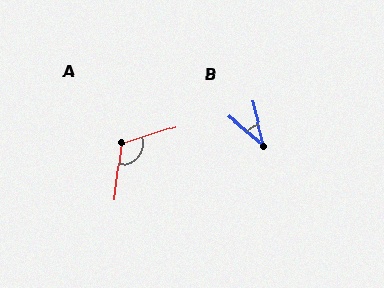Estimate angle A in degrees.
Approximately 114 degrees.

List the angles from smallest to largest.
B (36°), A (114°).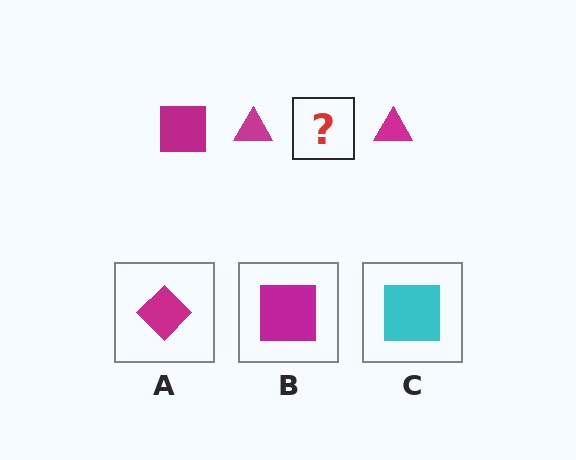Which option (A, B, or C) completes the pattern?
B.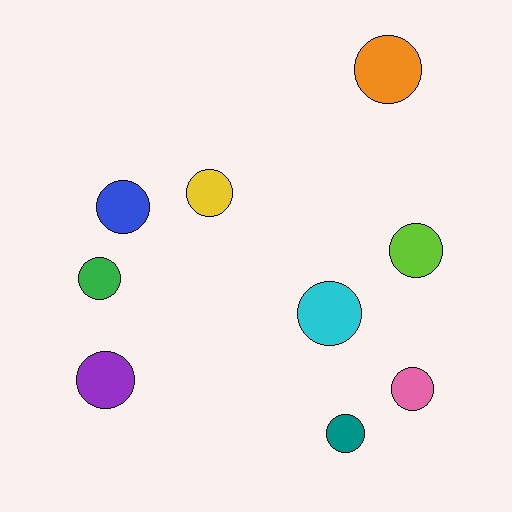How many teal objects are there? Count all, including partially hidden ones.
There is 1 teal object.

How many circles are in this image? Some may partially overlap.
There are 9 circles.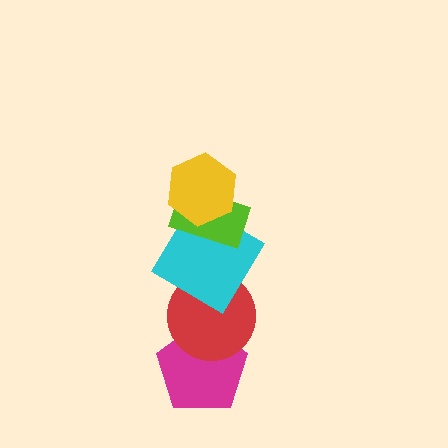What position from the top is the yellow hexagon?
The yellow hexagon is 1st from the top.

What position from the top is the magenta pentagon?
The magenta pentagon is 5th from the top.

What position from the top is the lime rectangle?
The lime rectangle is 2nd from the top.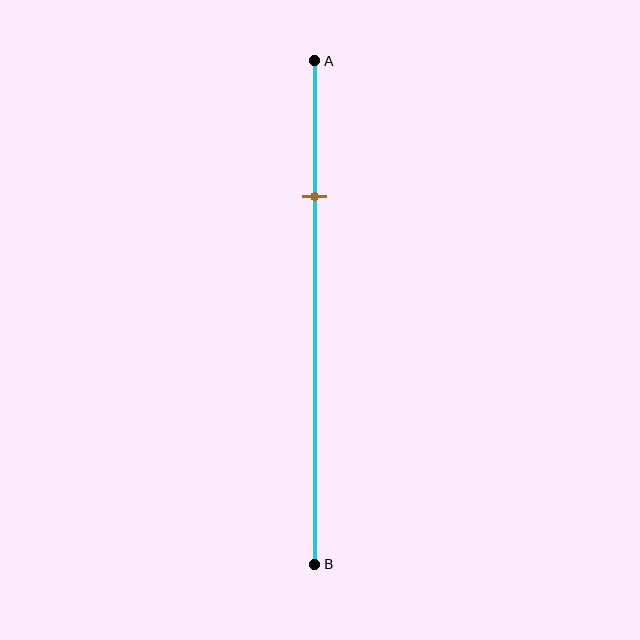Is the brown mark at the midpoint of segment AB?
No, the mark is at about 25% from A, not at the 50% midpoint.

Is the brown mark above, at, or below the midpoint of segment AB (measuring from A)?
The brown mark is above the midpoint of segment AB.